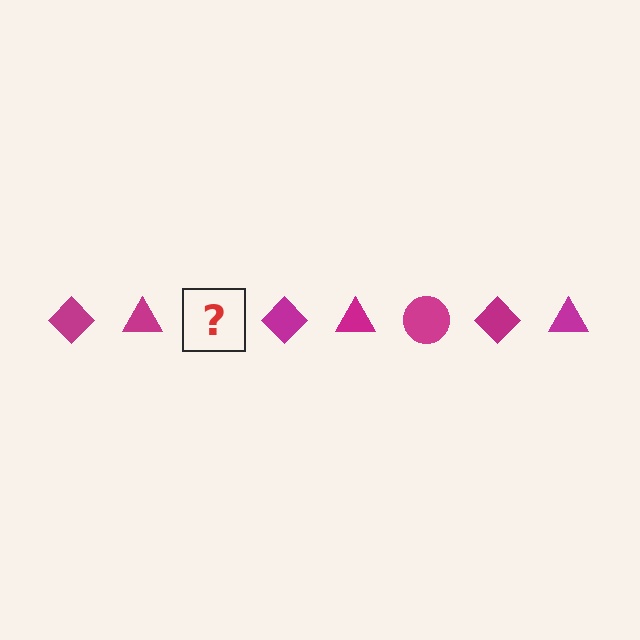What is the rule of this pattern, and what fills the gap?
The rule is that the pattern cycles through diamond, triangle, circle shapes in magenta. The gap should be filled with a magenta circle.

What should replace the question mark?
The question mark should be replaced with a magenta circle.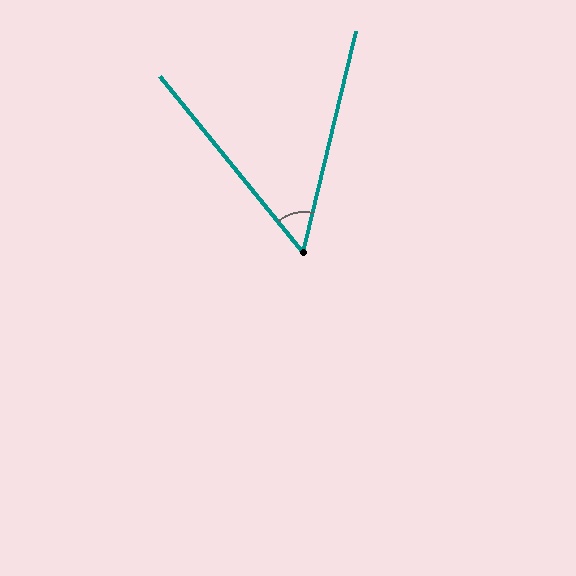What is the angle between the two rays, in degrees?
Approximately 53 degrees.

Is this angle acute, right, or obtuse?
It is acute.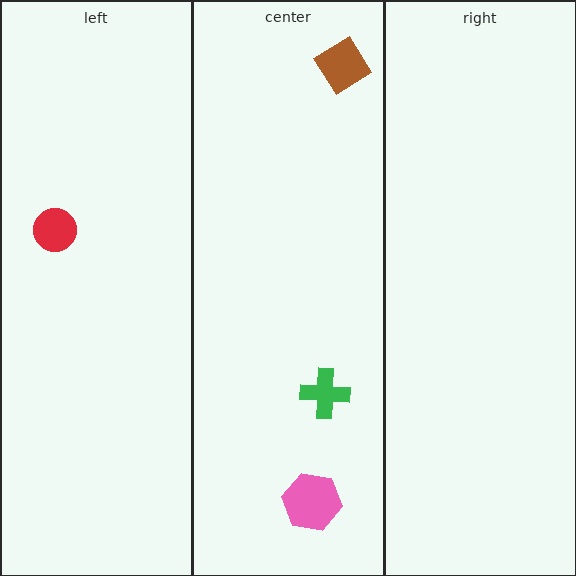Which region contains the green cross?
The center region.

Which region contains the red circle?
The left region.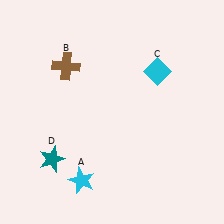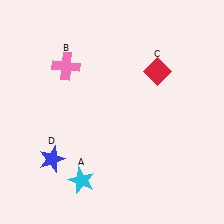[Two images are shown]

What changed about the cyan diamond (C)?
In Image 1, C is cyan. In Image 2, it changed to red.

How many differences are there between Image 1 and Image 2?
There are 3 differences between the two images.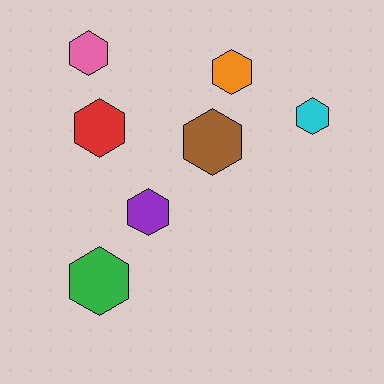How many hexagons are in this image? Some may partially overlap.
There are 7 hexagons.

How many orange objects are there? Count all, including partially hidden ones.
There is 1 orange object.